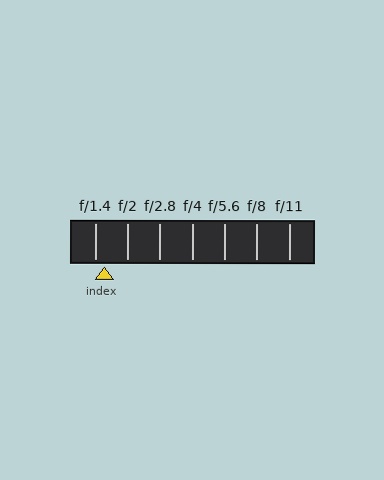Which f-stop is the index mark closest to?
The index mark is closest to f/1.4.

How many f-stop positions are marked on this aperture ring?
There are 7 f-stop positions marked.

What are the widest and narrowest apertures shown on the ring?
The widest aperture shown is f/1.4 and the narrowest is f/11.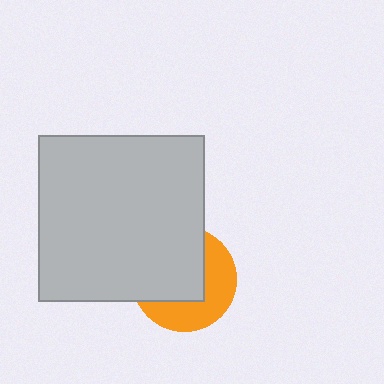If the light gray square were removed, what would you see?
You would see the complete orange circle.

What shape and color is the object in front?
The object in front is a light gray square.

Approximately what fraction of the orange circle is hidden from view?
Roughly 56% of the orange circle is hidden behind the light gray square.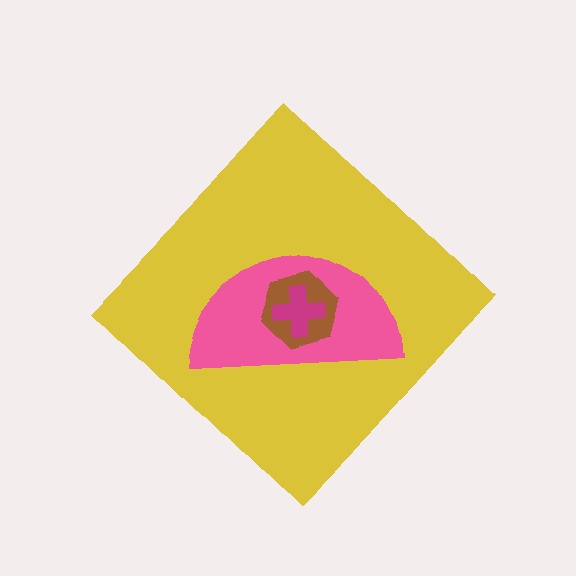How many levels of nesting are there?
4.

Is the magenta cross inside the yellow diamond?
Yes.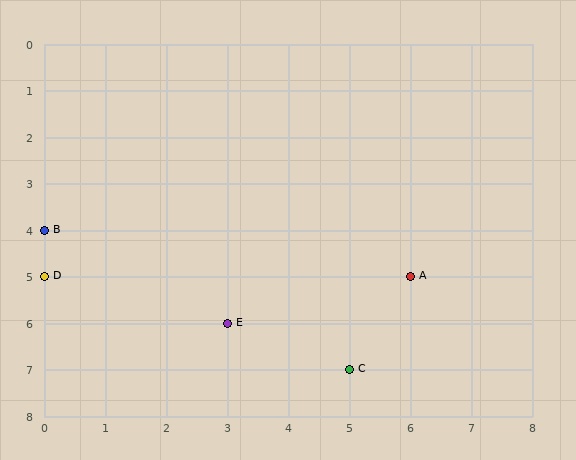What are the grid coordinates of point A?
Point A is at grid coordinates (6, 5).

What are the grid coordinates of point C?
Point C is at grid coordinates (5, 7).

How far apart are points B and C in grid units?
Points B and C are 5 columns and 3 rows apart (about 5.8 grid units diagonally).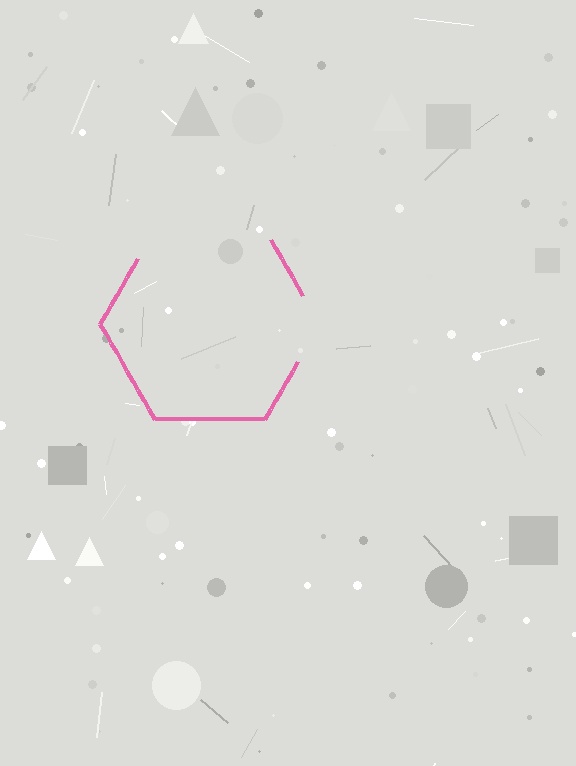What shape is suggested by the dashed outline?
The dashed outline suggests a hexagon.